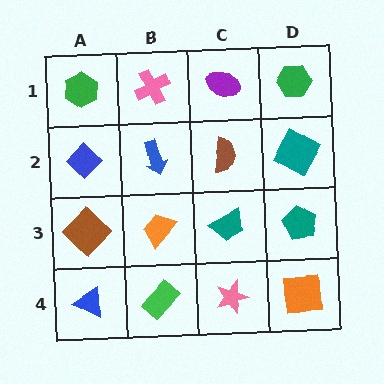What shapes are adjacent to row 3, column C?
A brown semicircle (row 2, column C), a pink star (row 4, column C), an orange trapezoid (row 3, column B), a teal pentagon (row 3, column D).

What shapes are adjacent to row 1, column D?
A teal square (row 2, column D), a purple ellipse (row 1, column C).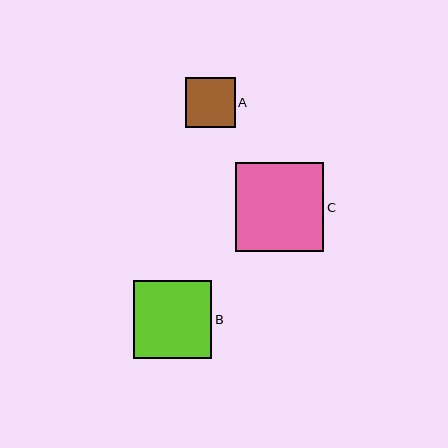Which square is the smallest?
Square A is the smallest with a size of approximately 50 pixels.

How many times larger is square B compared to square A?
Square B is approximately 1.6 times the size of square A.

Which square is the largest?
Square C is the largest with a size of approximately 88 pixels.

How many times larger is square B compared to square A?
Square B is approximately 1.6 times the size of square A.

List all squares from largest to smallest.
From largest to smallest: C, B, A.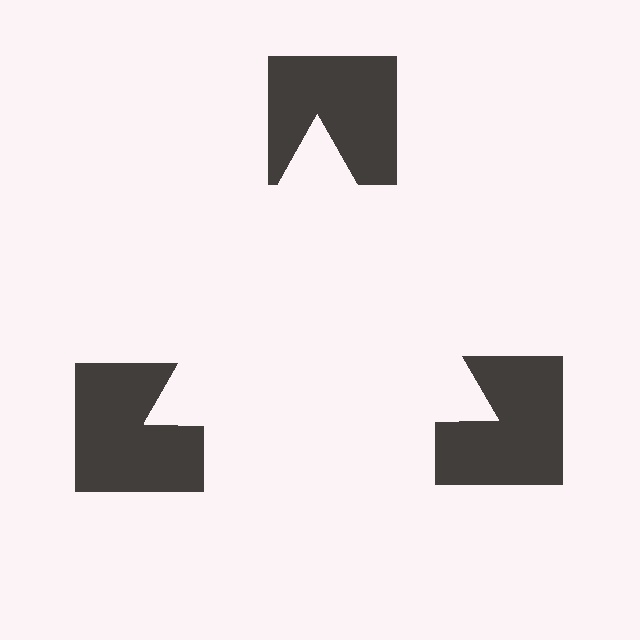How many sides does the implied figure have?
3 sides.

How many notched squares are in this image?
There are 3 — one at each vertex of the illusory triangle.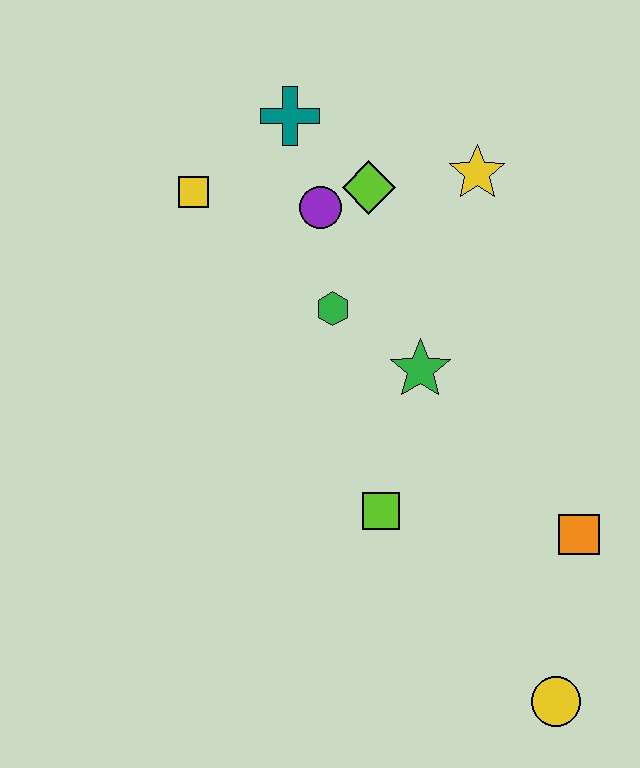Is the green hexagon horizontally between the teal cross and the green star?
Yes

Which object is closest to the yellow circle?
The orange square is closest to the yellow circle.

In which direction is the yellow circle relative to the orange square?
The yellow circle is below the orange square.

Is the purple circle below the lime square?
No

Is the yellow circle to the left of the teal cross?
No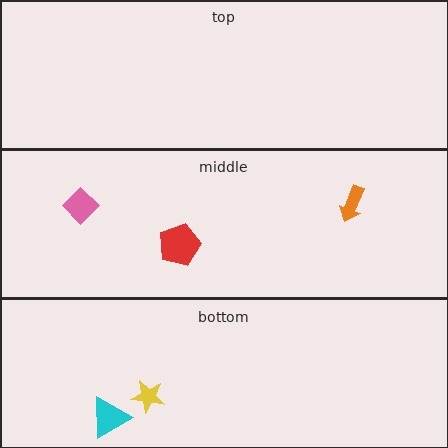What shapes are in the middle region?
The orange arrow, the pink diamond, the red pentagon.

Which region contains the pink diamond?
The middle region.